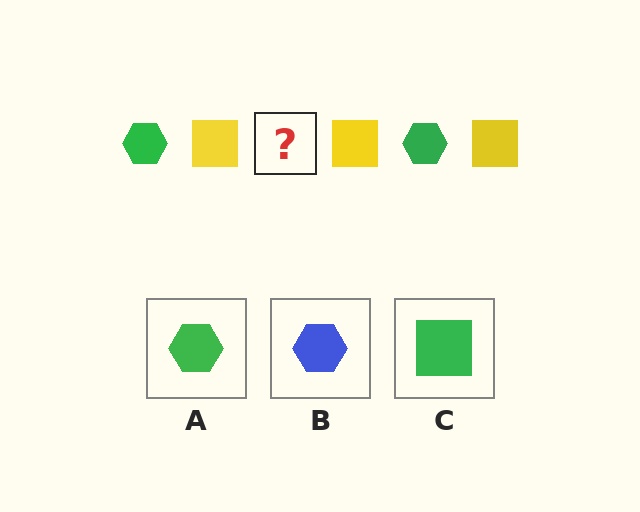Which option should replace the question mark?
Option A.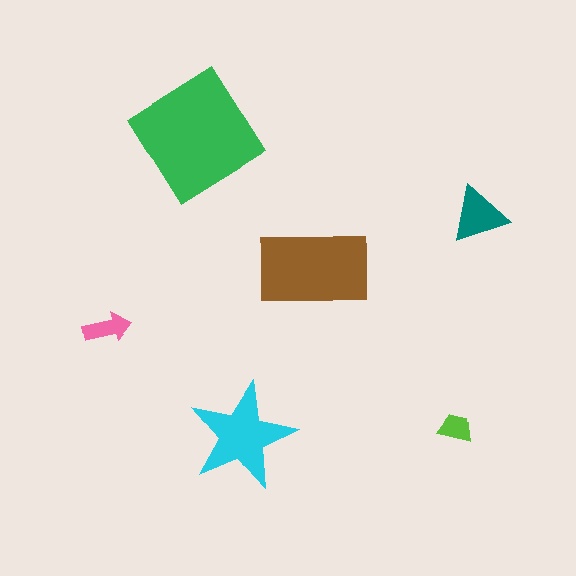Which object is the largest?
The green diamond.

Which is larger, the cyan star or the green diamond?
The green diamond.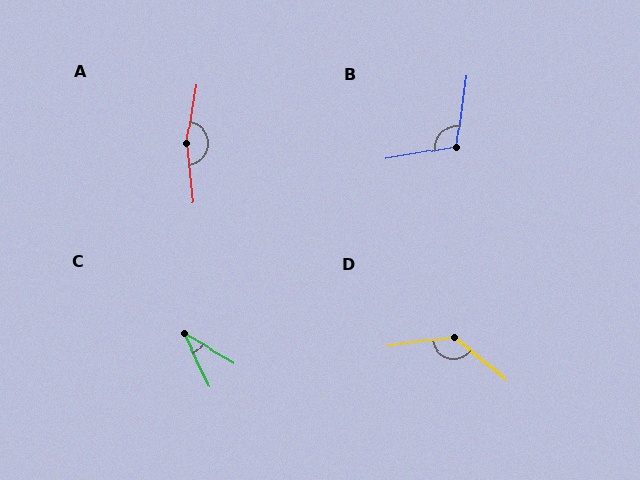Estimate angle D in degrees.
Approximately 133 degrees.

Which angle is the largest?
A, at approximately 164 degrees.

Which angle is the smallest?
C, at approximately 34 degrees.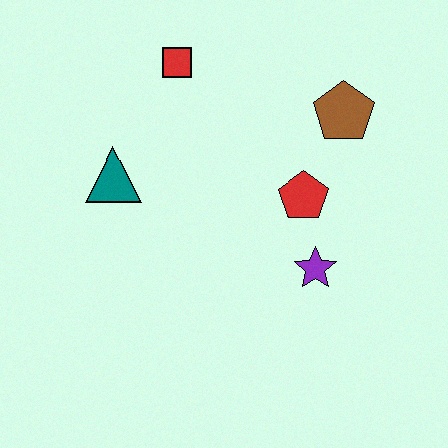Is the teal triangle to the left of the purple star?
Yes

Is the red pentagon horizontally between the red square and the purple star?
Yes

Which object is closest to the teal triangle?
The red square is closest to the teal triangle.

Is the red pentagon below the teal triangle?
Yes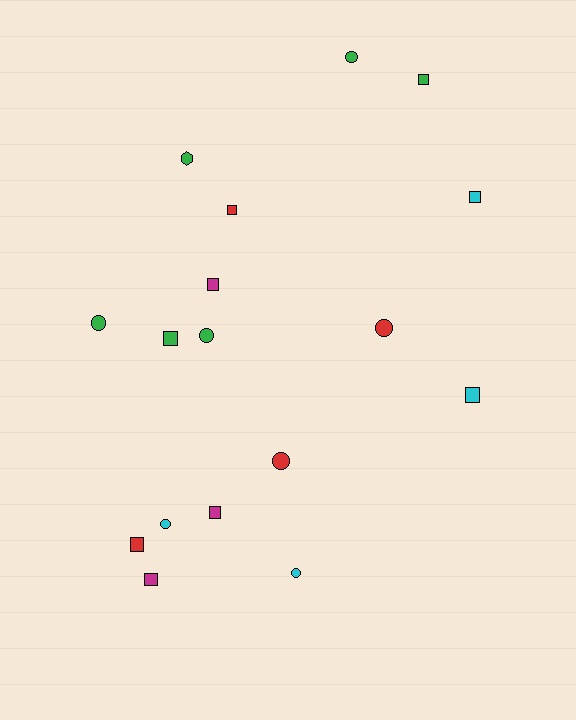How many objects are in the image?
There are 17 objects.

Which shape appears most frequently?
Square, with 9 objects.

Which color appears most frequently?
Green, with 6 objects.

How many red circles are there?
There are 2 red circles.